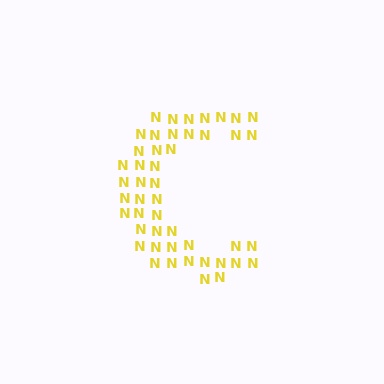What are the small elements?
The small elements are letter N's.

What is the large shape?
The large shape is the letter C.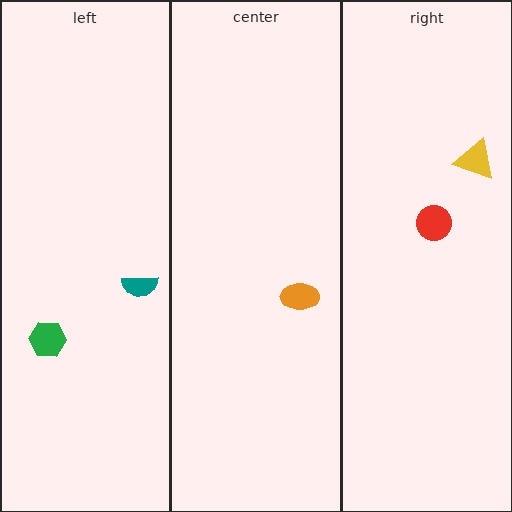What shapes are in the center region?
The orange ellipse.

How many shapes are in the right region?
2.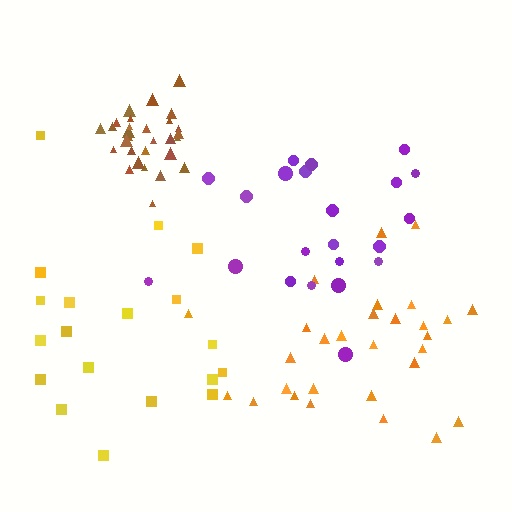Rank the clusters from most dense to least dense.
brown, orange, purple, yellow.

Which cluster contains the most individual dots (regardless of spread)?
Brown (30).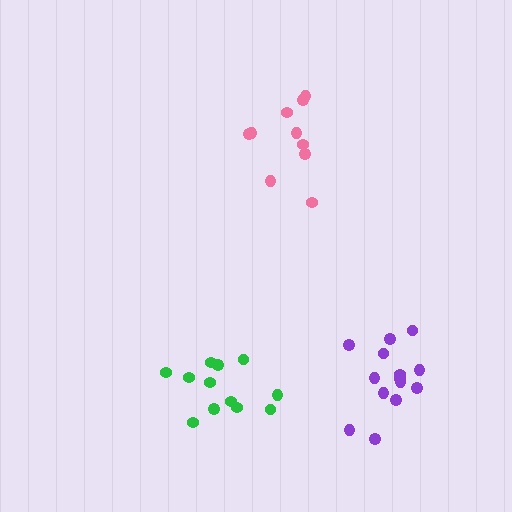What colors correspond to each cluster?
The clusters are colored: pink, purple, green.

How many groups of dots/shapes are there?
There are 3 groups.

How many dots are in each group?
Group 1: 10 dots, Group 2: 14 dots, Group 3: 12 dots (36 total).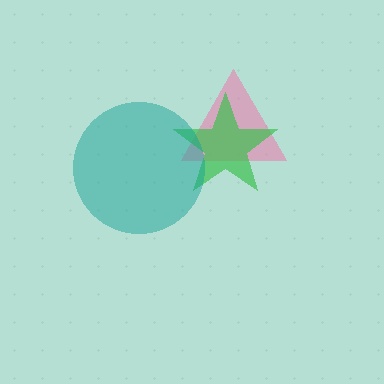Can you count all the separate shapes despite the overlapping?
Yes, there are 3 separate shapes.